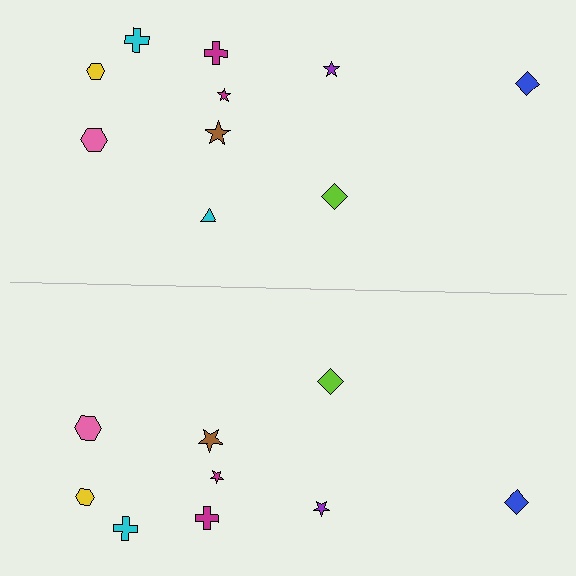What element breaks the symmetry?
A cyan triangle is missing from the bottom side.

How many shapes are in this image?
There are 19 shapes in this image.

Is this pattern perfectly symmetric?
No, the pattern is not perfectly symmetric. A cyan triangle is missing from the bottom side.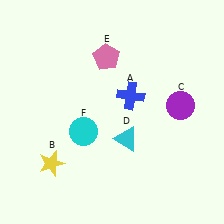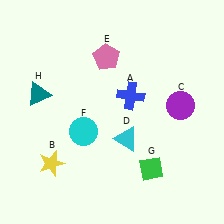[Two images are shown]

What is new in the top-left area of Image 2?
A teal triangle (H) was added in the top-left area of Image 2.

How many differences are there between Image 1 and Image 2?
There are 2 differences between the two images.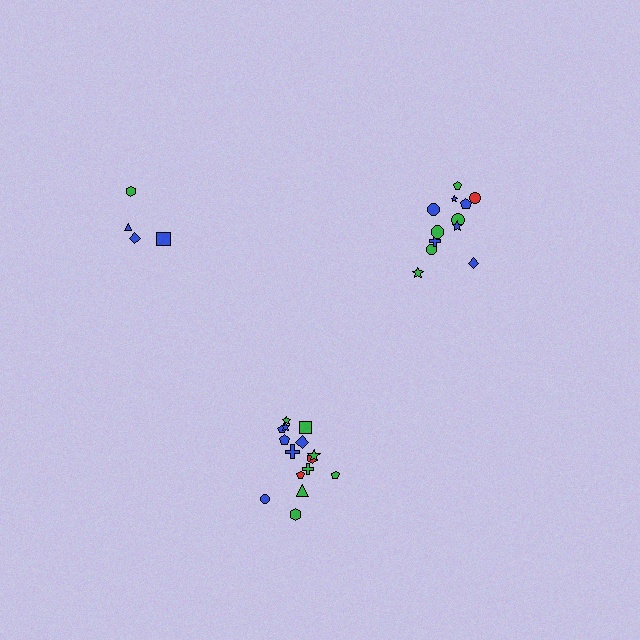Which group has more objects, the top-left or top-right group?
The top-right group.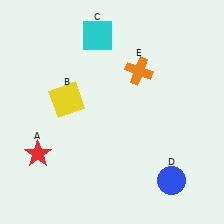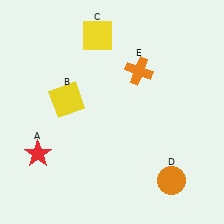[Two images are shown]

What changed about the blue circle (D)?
In Image 1, D is blue. In Image 2, it changed to orange.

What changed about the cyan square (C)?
In Image 1, C is cyan. In Image 2, it changed to yellow.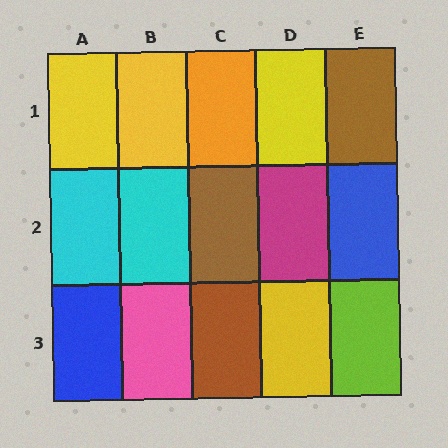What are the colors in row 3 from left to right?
Blue, pink, brown, yellow, lime.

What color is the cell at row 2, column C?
Brown.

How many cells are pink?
1 cell is pink.